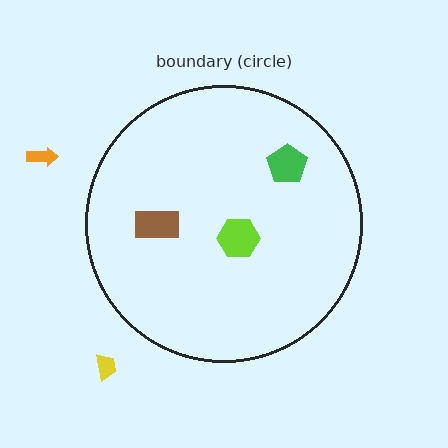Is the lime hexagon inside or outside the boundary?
Inside.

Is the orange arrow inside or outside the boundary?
Outside.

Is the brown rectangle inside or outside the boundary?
Inside.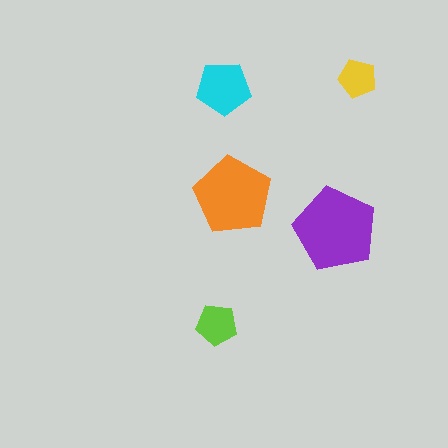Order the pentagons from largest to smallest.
the purple one, the orange one, the cyan one, the lime one, the yellow one.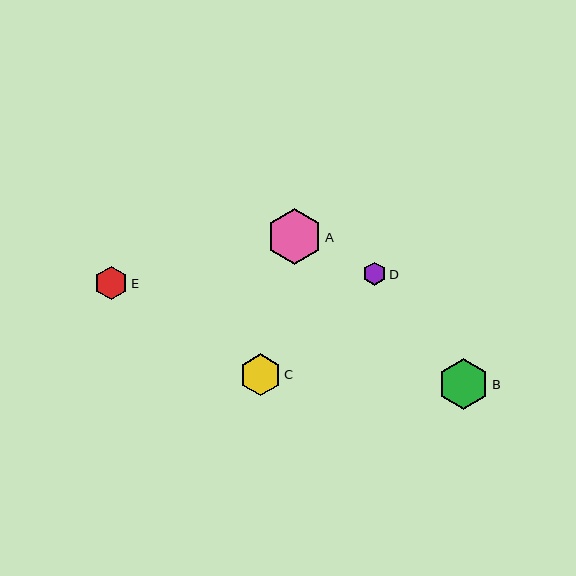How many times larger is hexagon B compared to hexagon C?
Hexagon B is approximately 1.2 times the size of hexagon C.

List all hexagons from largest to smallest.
From largest to smallest: A, B, C, E, D.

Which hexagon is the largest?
Hexagon A is the largest with a size of approximately 56 pixels.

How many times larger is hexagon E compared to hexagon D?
Hexagon E is approximately 1.5 times the size of hexagon D.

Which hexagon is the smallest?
Hexagon D is the smallest with a size of approximately 23 pixels.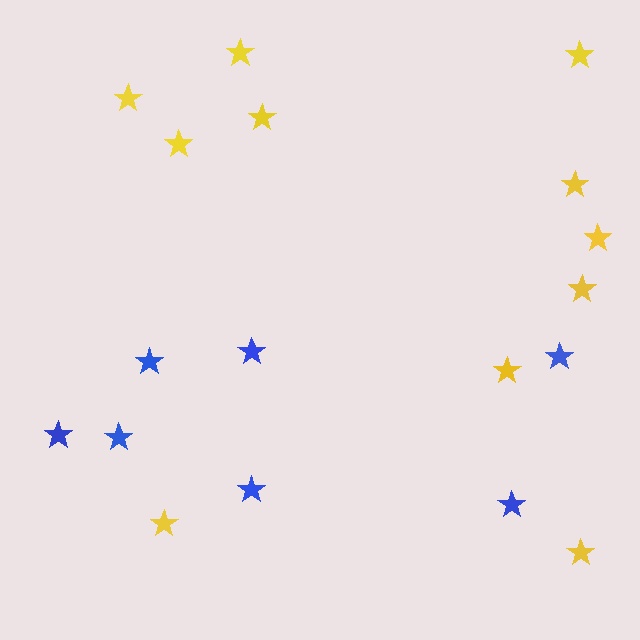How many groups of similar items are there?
There are 2 groups: one group of yellow stars (11) and one group of blue stars (7).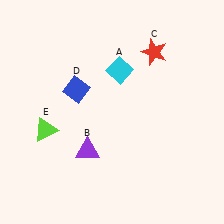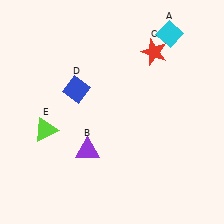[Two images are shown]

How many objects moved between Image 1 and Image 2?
1 object moved between the two images.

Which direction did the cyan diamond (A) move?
The cyan diamond (A) moved right.